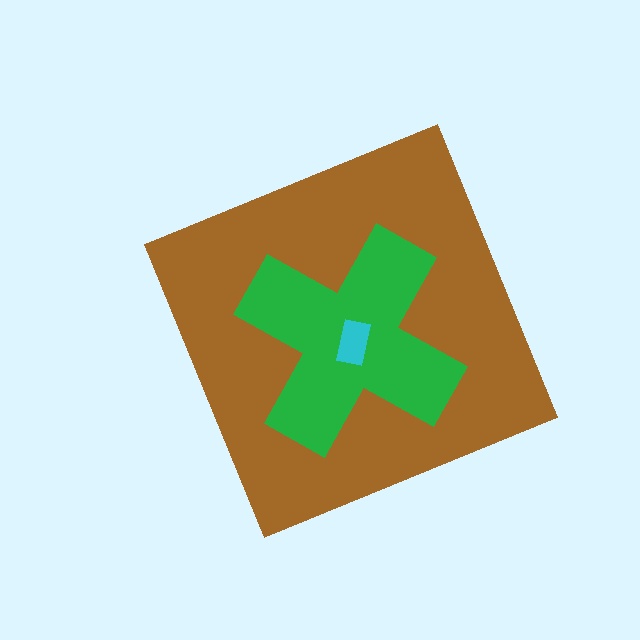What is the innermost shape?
The cyan rectangle.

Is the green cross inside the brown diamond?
Yes.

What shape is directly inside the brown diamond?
The green cross.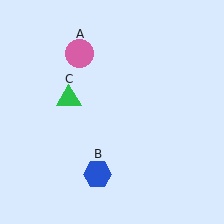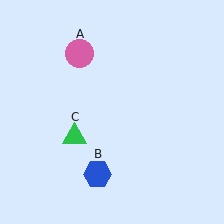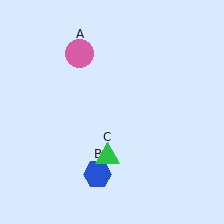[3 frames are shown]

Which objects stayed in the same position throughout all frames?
Pink circle (object A) and blue hexagon (object B) remained stationary.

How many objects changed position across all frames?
1 object changed position: green triangle (object C).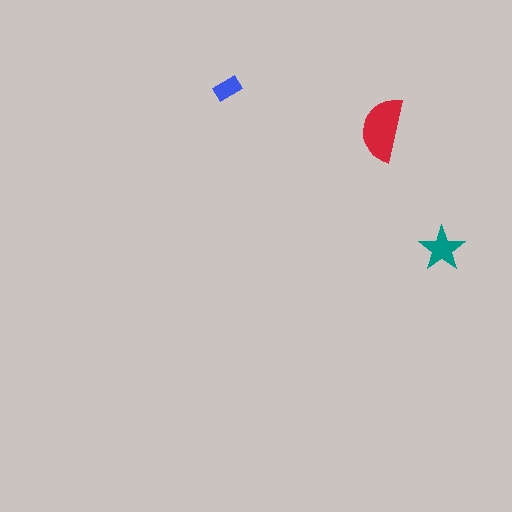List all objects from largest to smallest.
The red semicircle, the teal star, the blue rectangle.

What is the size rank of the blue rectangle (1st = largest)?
3rd.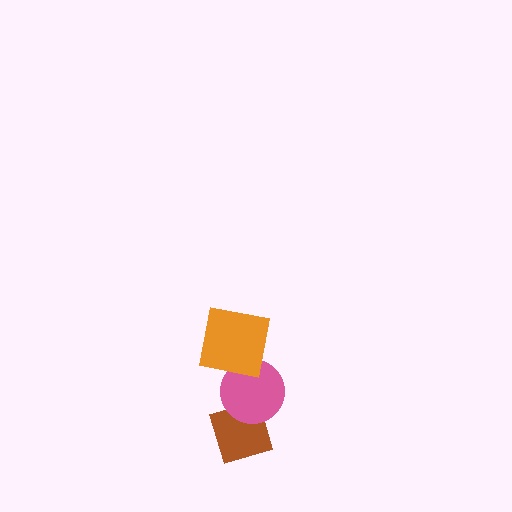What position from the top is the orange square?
The orange square is 1st from the top.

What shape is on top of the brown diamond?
The pink circle is on top of the brown diamond.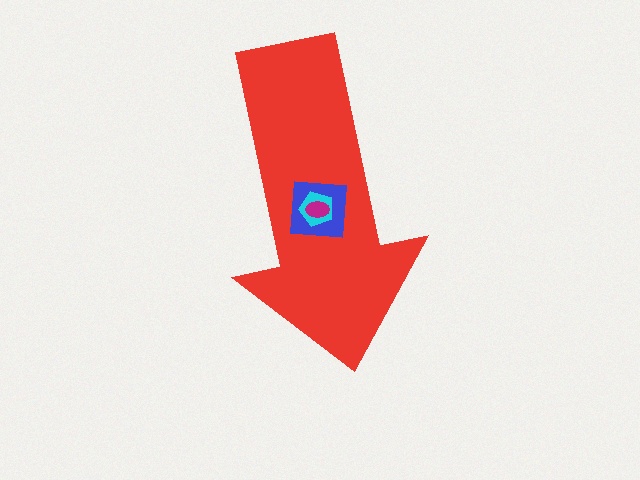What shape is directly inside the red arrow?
The blue square.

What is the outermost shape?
The red arrow.